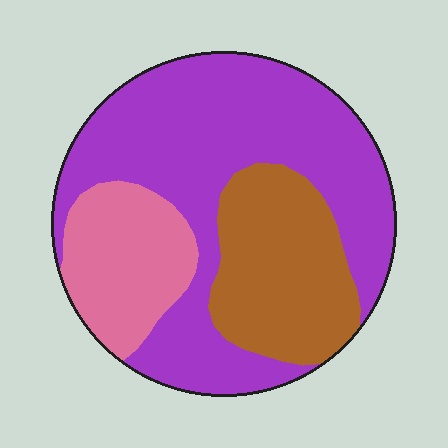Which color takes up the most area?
Purple, at roughly 55%.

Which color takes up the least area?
Pink, at roughly 20%.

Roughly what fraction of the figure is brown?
Brown takes up about one quarter (1/4) of the figure.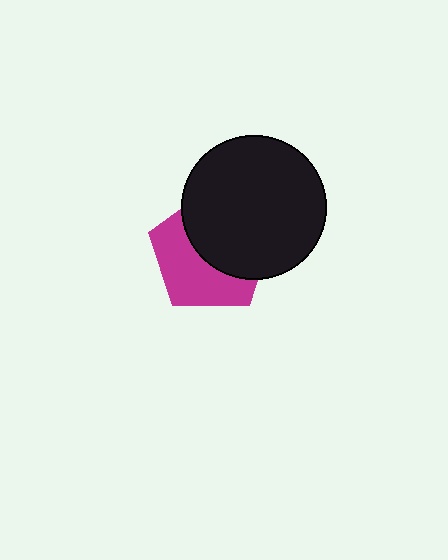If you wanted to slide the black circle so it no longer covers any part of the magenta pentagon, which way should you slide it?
Slide it toward the upper-right — that is the most direct way to separate the two shapes.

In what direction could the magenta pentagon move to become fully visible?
The magenta pentagon could move toward the lower-left. That would shift it out from behind the black circle entirely.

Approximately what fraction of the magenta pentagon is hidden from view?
Roughly 52% of the magenta pentagon is hidden behind the black circle.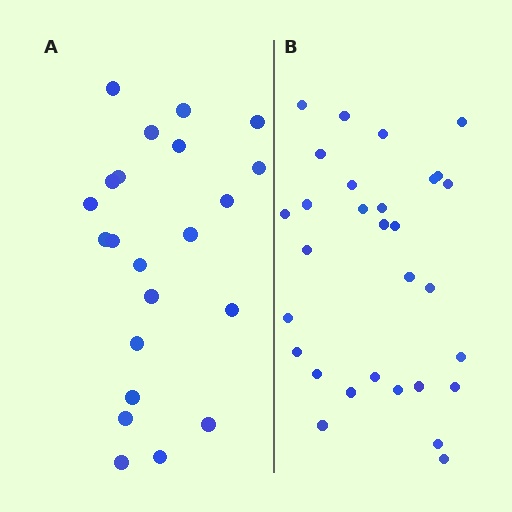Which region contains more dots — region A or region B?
Region B (the right region) has more dots.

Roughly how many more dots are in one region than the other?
Region B has roughly 8 or so more dots than region A.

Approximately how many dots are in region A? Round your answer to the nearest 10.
About 20 dots. (The exact count is 22, which rounds to 20.)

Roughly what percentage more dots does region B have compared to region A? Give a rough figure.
About 35% more.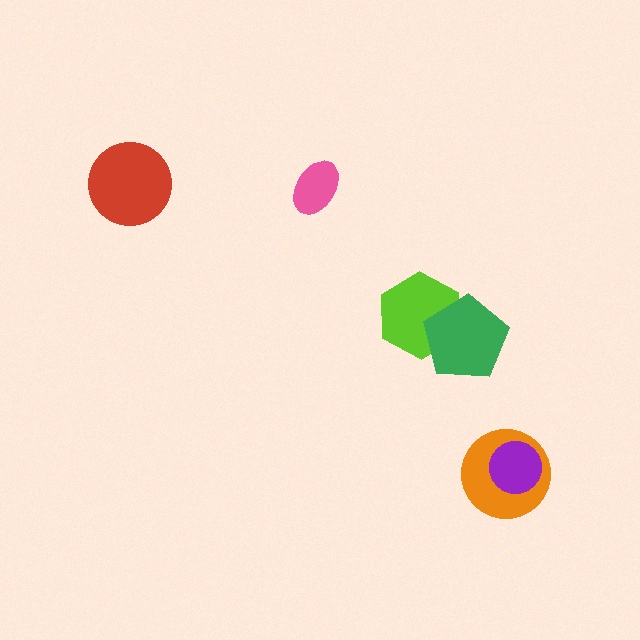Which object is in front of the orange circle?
The purple circle is in front of the orange circle.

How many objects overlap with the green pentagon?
1 object overlaps with the green pentagon.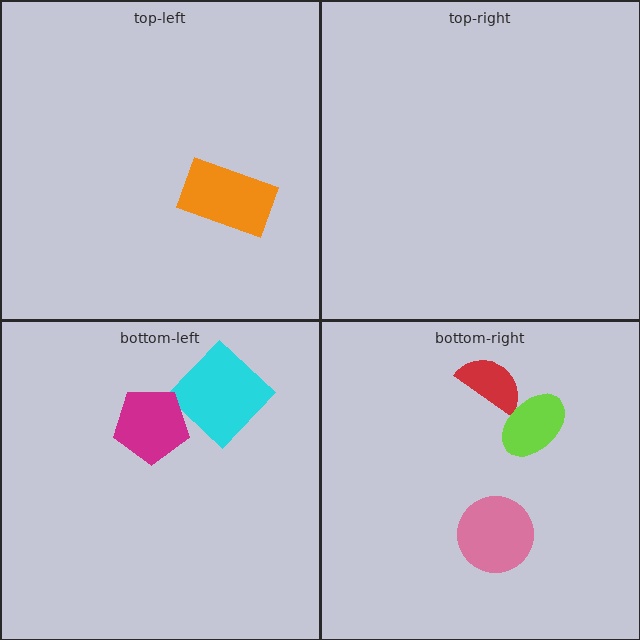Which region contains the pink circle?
The bottom-right region.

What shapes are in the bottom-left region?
The cyan diamond, the magenta pentagon.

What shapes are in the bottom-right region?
The red semicircle, the lime ellipse, the pink circle.